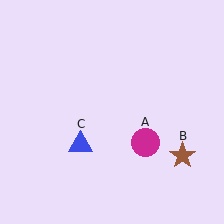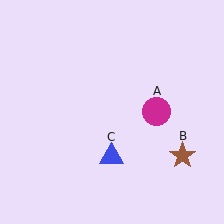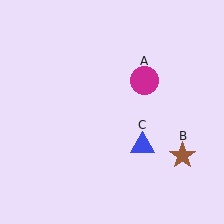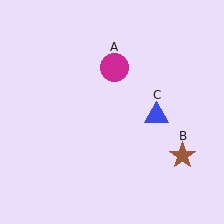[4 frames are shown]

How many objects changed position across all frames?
2 objects changed position: magenta circle (object A), blue triangle (object C).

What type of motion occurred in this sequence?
The magenta circle (object A), blue triangle (object C) rotated counterclockwise around the center of the scene.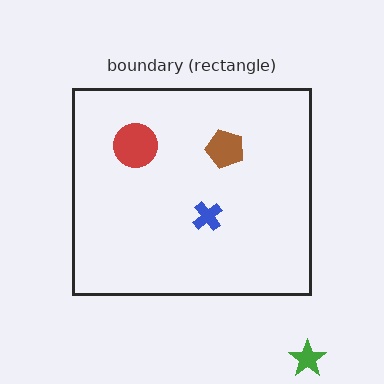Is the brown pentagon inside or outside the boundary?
Inside.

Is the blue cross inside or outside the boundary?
Inside.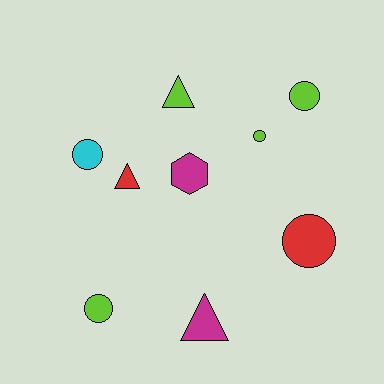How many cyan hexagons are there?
There are no cyan hexagons.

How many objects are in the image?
There are 9 objects.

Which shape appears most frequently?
Circle, with 5 objects.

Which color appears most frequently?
Lime, with 4 objects.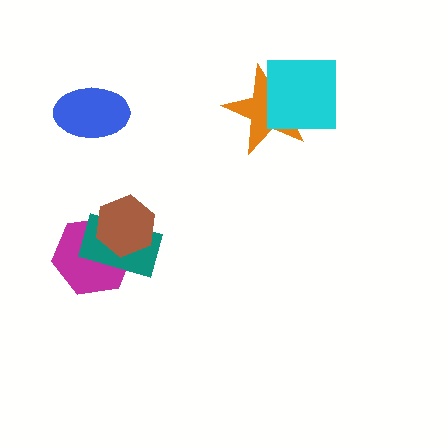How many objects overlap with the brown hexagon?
2 objects overlap with the brown hexagon.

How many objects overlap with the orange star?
1 object overlaps with the orange star.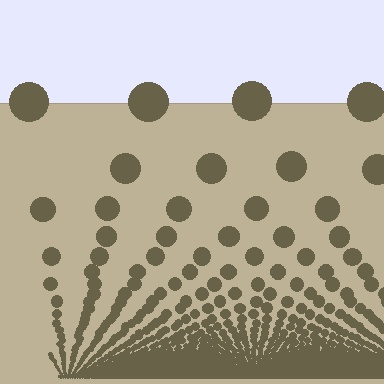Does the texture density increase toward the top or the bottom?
Density increases toward the bottom.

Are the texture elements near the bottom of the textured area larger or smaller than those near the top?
Smaller. The gradient is inverted — elements near the bottom are smaller and denser.